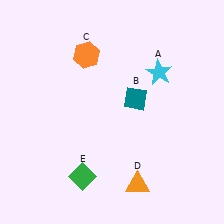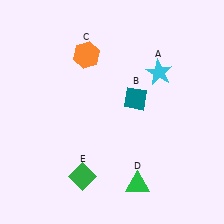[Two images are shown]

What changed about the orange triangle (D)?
In Image 1, D is orange. In Image 2, it changed to green.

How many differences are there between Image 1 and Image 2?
There is 1 difference between the two images.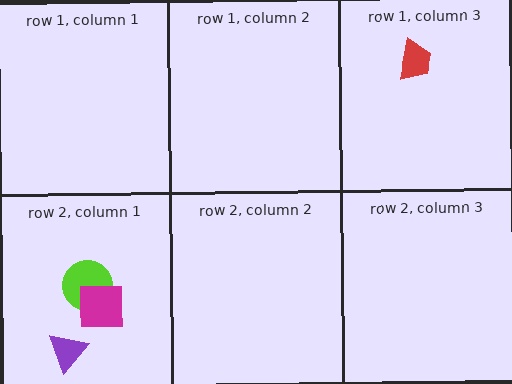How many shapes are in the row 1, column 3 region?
1.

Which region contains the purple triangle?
The row 2, column 1 region.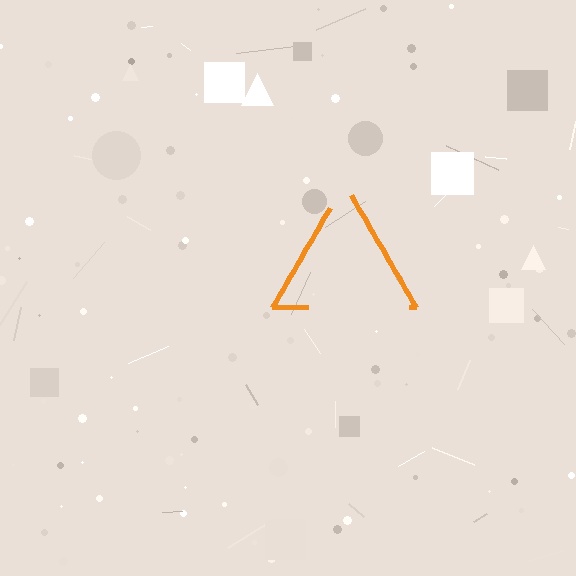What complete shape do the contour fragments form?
The contour fragments form a triangle.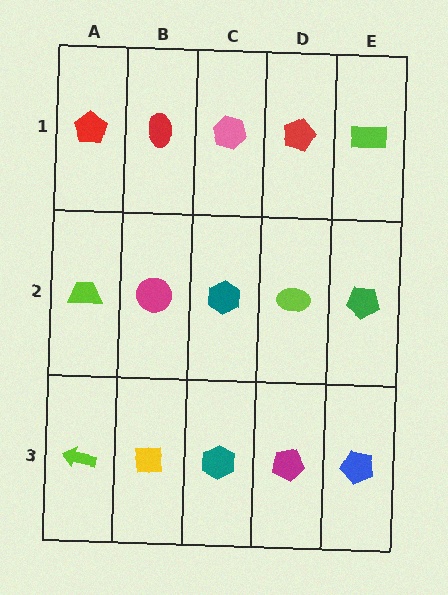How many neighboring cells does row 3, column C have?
3.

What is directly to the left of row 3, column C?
A yellow square.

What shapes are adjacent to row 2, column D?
A red pentagon (row 1, column D), a magenta pentagon (row 3, column D), a teal hexagon (row 2, column C), a green pentagon (row 2, column E).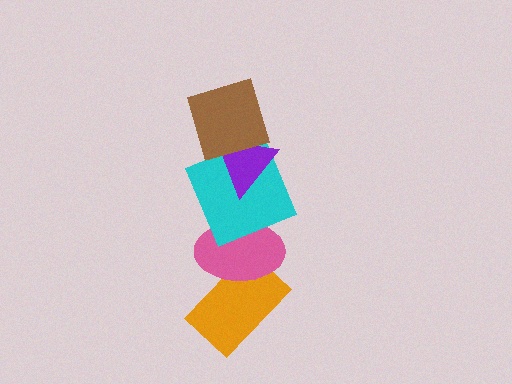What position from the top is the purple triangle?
The purple triangle is 2nd from the top.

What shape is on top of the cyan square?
The purple triangle is on top of the cyan square.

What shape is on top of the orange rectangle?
The pink ellipse is on top of the orange rectangle.